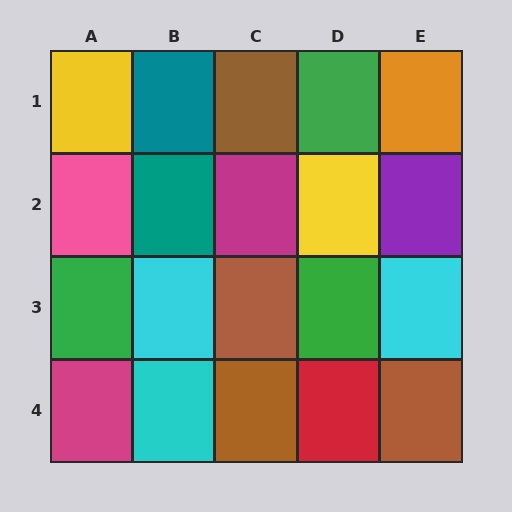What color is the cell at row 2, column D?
Yellow.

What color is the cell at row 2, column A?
Pink.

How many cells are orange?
1 cell is orange.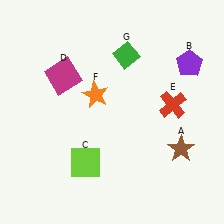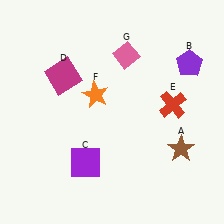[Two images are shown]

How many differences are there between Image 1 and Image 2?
There are 2 differences between the two images.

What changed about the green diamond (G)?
In Image 1, G is green. In Image 2, it changed to pink.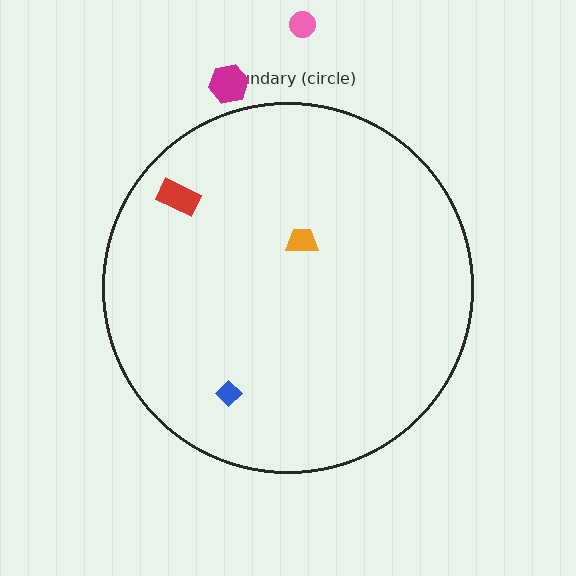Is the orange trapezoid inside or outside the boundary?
Inside.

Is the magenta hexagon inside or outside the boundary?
Outside.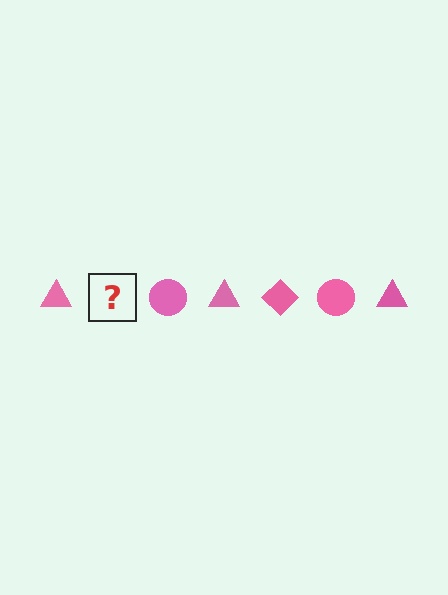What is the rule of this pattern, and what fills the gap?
The rule is that the pattern cycles through triangle, diamond, circle shapes in pink. The gap should be filled with a pink diamond.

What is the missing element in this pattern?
The missing element is a pink diamond.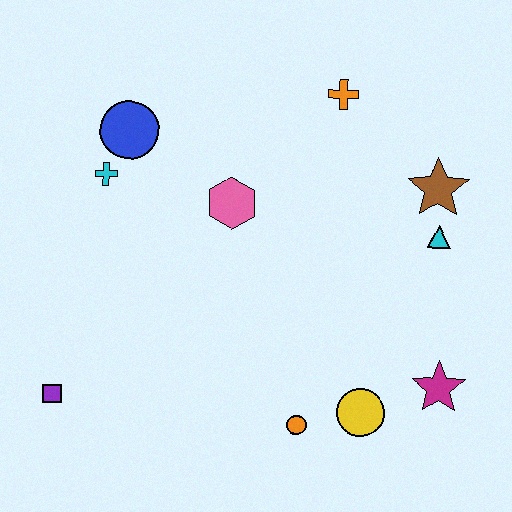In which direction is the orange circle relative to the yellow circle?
The orange circle is to the left of the yellow circle.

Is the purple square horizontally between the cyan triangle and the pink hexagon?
No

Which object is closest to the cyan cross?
The blue circle is closest to the cyan cross.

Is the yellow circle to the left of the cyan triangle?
Yes